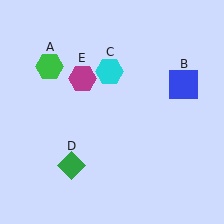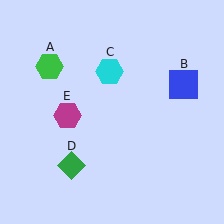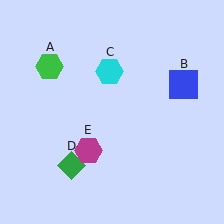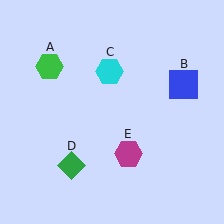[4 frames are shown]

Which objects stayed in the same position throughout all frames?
Green hexagon (object A) and blue square (object B) and cyan hexagon (object C) and green diamond (object D) remained stationary.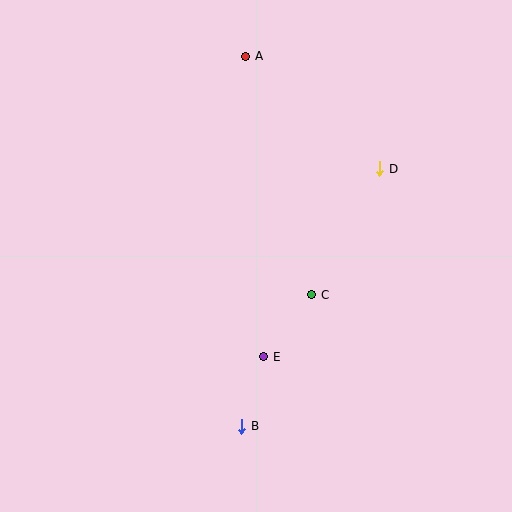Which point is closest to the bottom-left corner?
Point B is closest to the bottom-left corner.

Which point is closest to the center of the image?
Point C at (312, 295) is closest to the center.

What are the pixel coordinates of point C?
Point C is at (312, 295).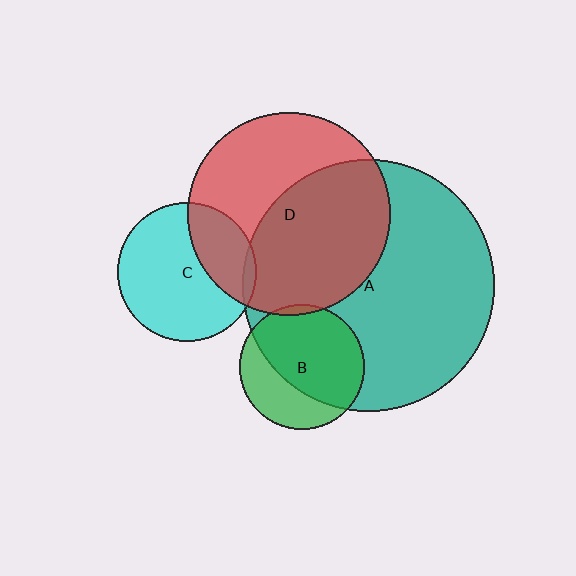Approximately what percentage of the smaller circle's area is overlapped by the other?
Approximately 55%.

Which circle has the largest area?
Circle A (teal).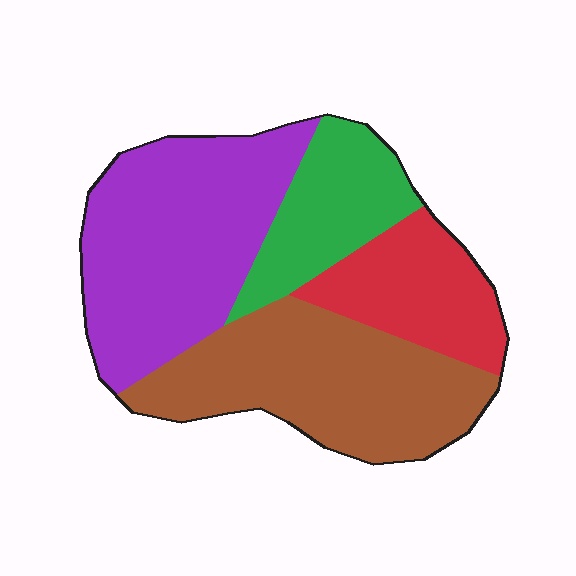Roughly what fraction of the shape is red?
Red covers 17% of the shape.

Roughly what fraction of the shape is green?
Green covers around 15% of the shape.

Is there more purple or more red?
Purple.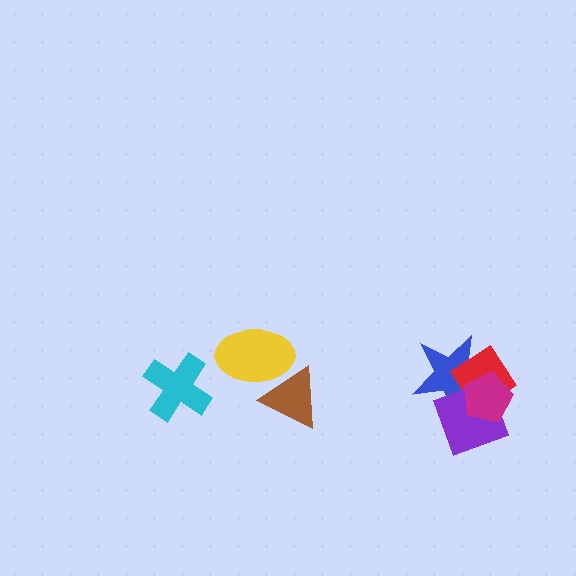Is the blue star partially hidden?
Yes, it is partially covered by another shape.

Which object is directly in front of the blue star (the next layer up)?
The red diamond is directly in front of the blue star.